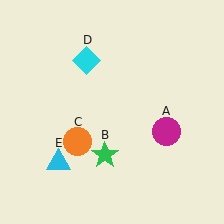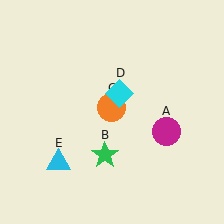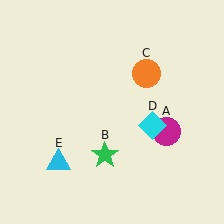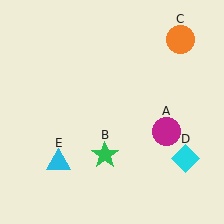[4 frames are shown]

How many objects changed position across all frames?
2 objects changed position: orange circle (object C), cyan diamond (object D).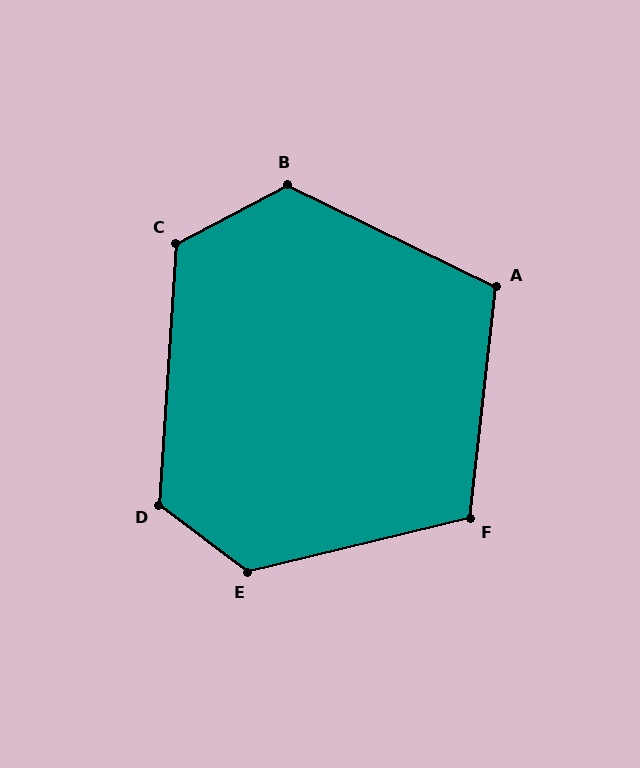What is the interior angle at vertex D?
Approximately 123 degrees (obtuse).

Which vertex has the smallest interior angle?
A, at approximately 110 degrees.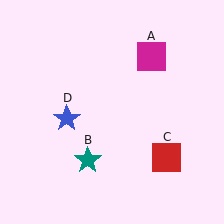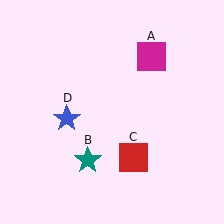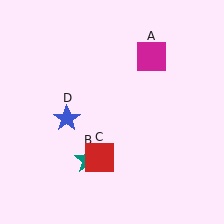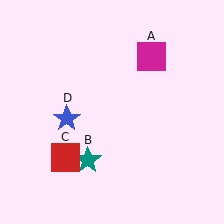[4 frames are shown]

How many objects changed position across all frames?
1 object changed position: red square (object C).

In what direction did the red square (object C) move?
The red square (object C) moved left.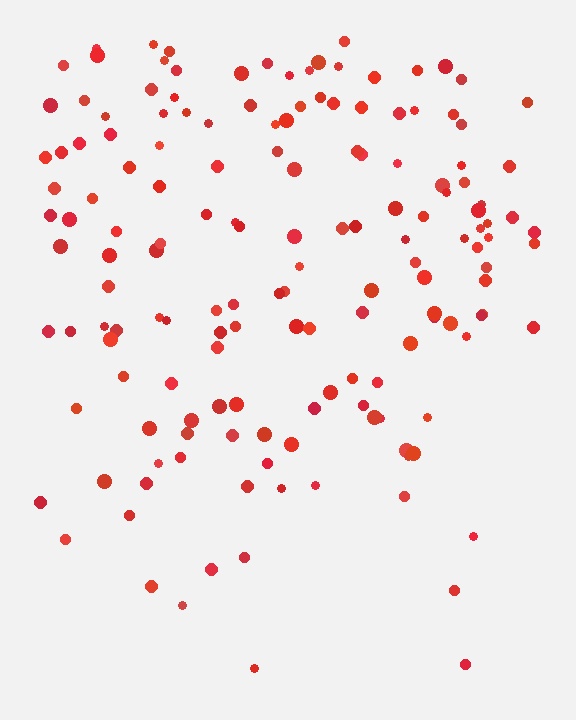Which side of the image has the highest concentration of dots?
The top.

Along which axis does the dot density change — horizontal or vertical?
Vertical.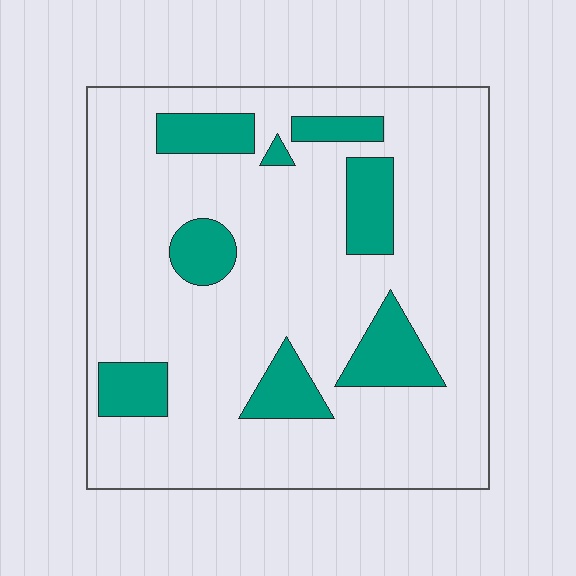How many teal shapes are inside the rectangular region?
8.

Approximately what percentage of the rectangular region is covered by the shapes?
Approximately 20%.